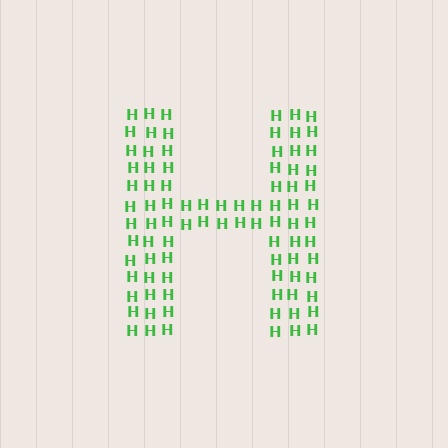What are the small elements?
The small elements are letter H's.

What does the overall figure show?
The overall figure shows the letter H.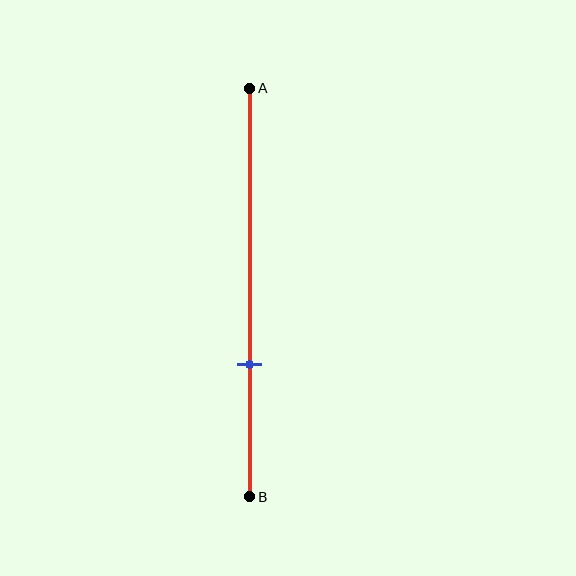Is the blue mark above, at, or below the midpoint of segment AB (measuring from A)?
The blue mark is below the midpoint of segment AB.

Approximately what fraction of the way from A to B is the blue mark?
The blue mark is approximately 70% of the way from A to B.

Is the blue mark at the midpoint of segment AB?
No, the mark is at about 70% from A, not at the 50% midpoint.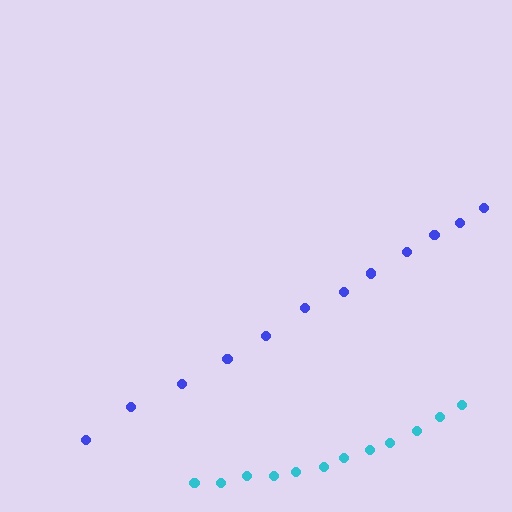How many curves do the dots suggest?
There are 2 distinct paths.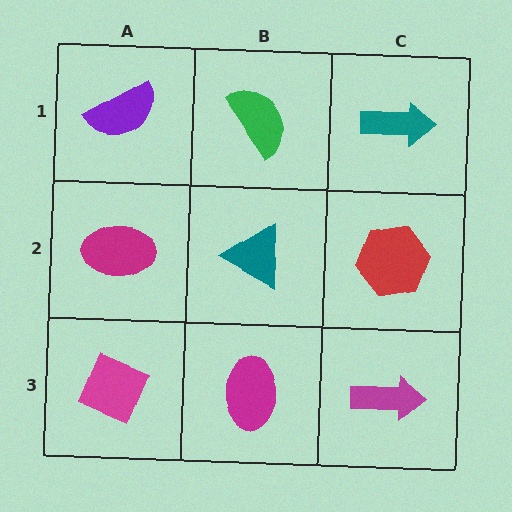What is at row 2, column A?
A magenta ellipse.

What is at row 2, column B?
A teal triangle.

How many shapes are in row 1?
3 shapes.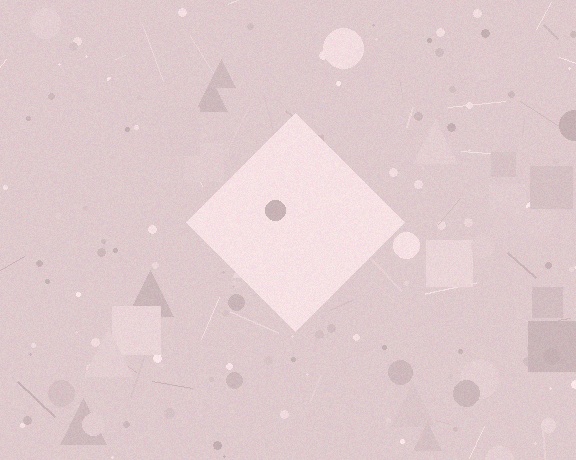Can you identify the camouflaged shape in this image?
The camouflaged shape is a diamond.